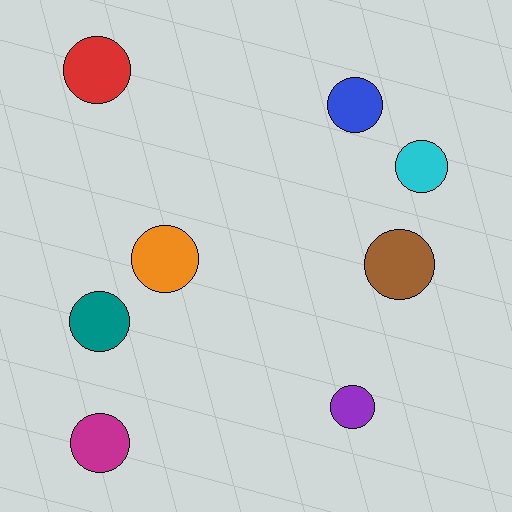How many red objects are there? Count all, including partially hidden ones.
There is 1 red object.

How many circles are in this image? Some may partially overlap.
There are 8 circles.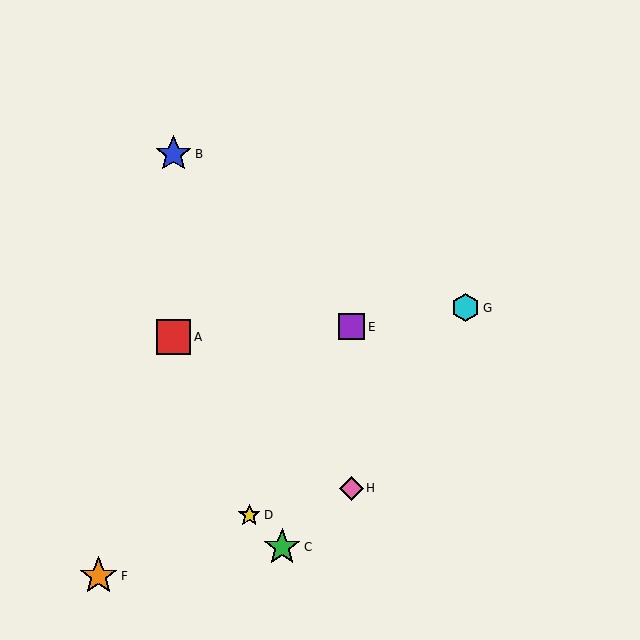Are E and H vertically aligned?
Yes, both are at x≈352.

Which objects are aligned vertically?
Objects E, H are aligned vertically.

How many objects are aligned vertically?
2 objects (E, H) are aligned vertically.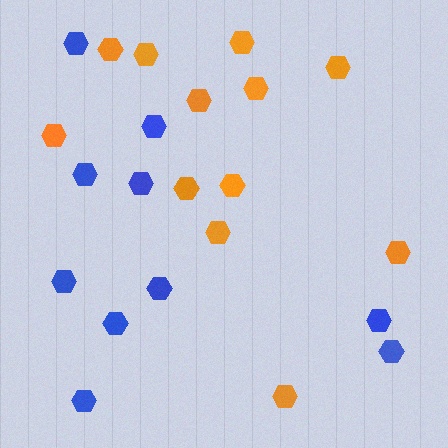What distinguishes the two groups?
There are 2 groups: one group of orange hexagons (12) and one group of blue hexagons (10).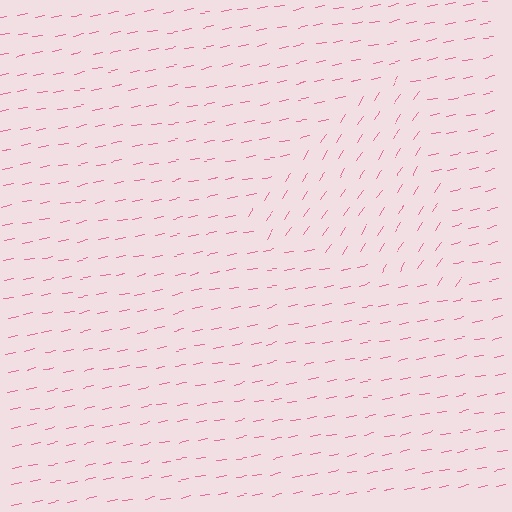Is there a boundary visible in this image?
Yes, there is a texture boundary formed by a change in line orientation.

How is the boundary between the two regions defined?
The boundary is defined purely by a change in line orientation (approximately 45 degrees difference). All lines are the same color and thickness.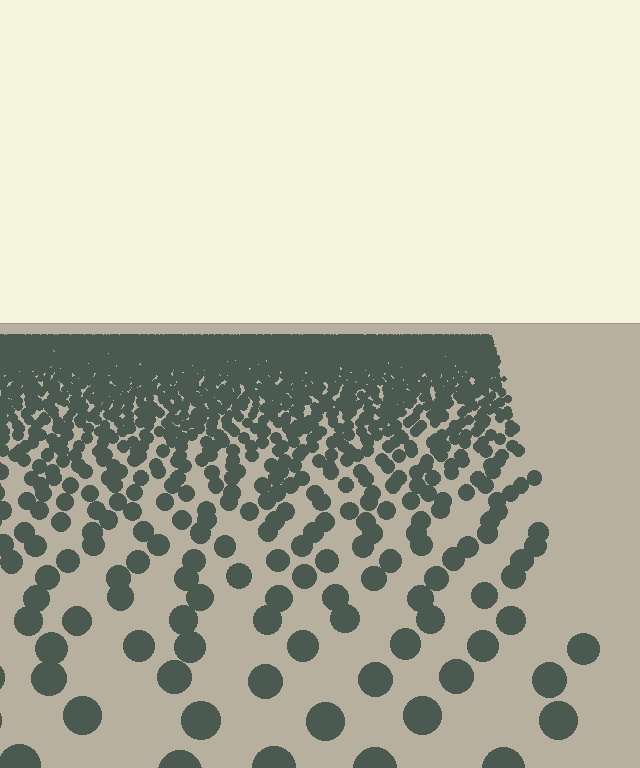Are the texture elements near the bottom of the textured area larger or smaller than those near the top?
Larger. Near the bottom, elements are closer to the viewer and appear at a bigger on-screen size.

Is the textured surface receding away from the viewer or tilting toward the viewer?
The surface is receding away from the viewer. Texture elements get smaller and denser toward the top.